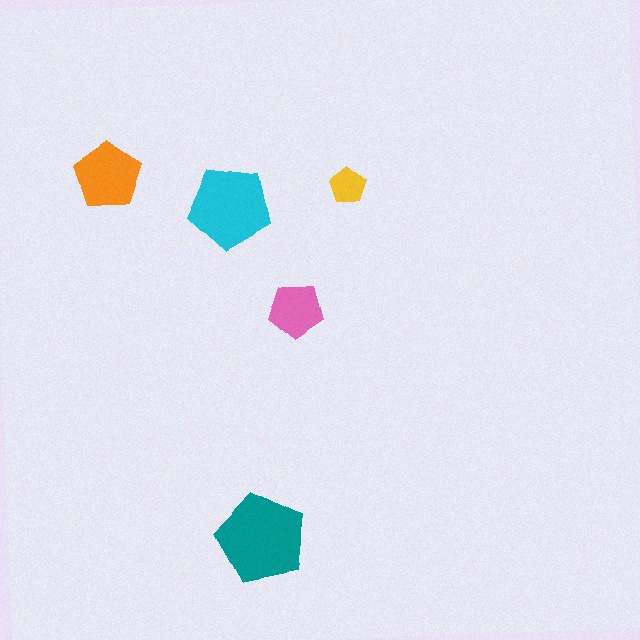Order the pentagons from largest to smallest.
the teal one, the cyan one, the orange one, the pink one, the yellow one.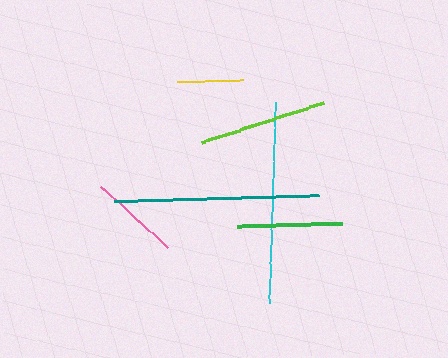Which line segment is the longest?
The teal line is the longest at approximately 205 pixels.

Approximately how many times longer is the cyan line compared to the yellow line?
The cyan line is approximately 3.0 times the length of the yellow line.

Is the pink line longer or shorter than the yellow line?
The pink line is longer than the yellow line.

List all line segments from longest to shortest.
From longest to shortest: teal, cyan, lime, green, pink, yellow.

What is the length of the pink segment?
The pink segment is approximately 90 pixels long.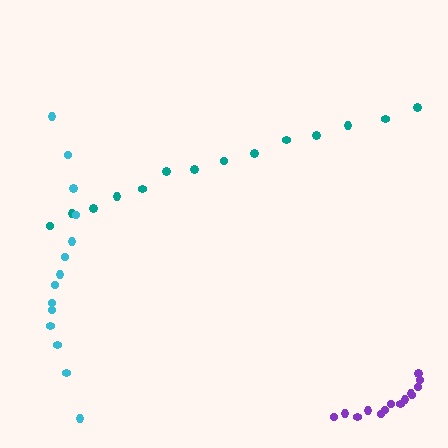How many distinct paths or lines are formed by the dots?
There are 3 distinct paths.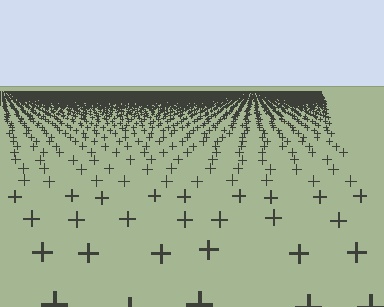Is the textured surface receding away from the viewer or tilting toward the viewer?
The surface is receding away from the viewer. Texture elements get smaller and denser toward the top.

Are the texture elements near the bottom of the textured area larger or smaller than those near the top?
Larger. Near the bottom, elements are closer to the viewer and appear at a bigger on-screen size.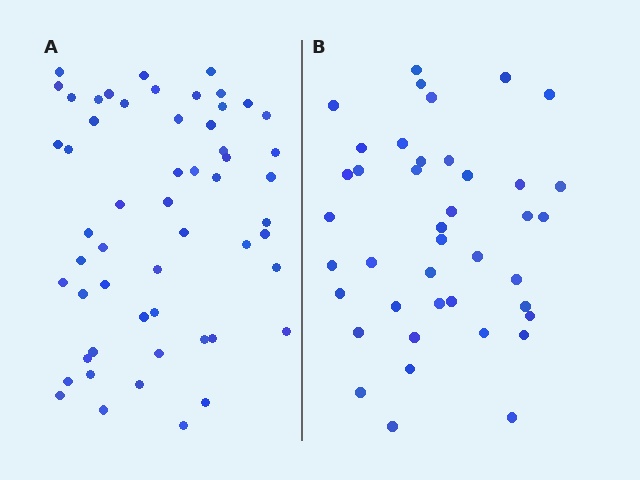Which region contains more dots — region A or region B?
Region A (the left region) has more dots.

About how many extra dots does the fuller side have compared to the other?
Region A has approximately 15 more dots than region B.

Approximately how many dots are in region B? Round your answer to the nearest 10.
About 40 dots. (The exact count is 41, which rounds to 40.)